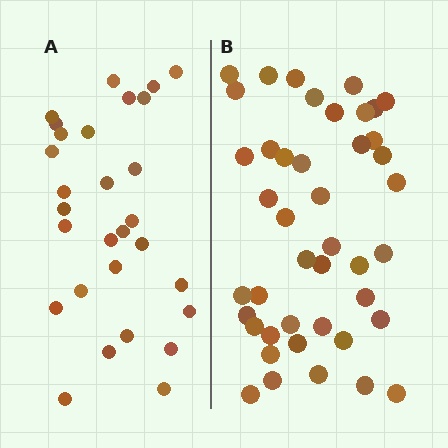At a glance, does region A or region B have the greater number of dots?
Region B (the right region) has more dots.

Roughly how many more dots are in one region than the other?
Region B has approximately 15 more dots than region A.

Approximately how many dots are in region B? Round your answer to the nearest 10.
About 40 dots. (The exact count is 43, which rounds to 40.)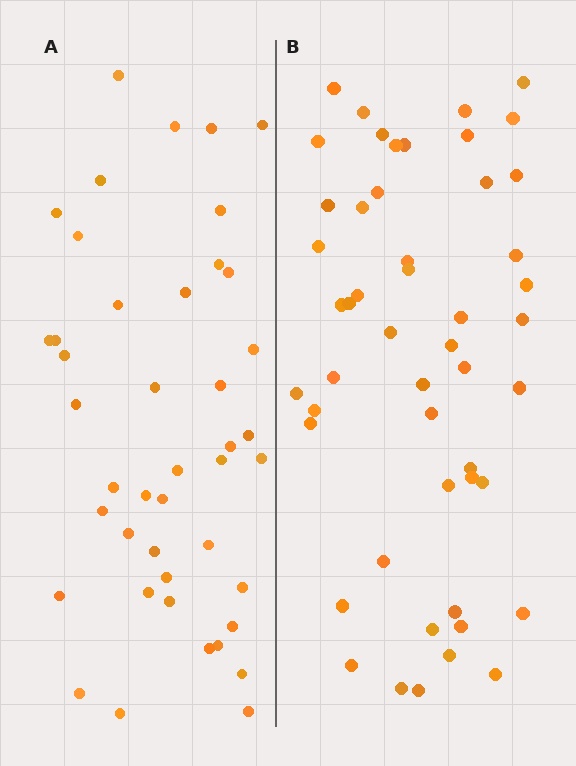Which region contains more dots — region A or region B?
Region B (the right region) has more dots.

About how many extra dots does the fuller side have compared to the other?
Region B has roughly 8 or so more dots than region A.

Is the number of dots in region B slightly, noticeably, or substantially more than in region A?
Region B has only slightly more — the two regions are fairly close. The ratio is roughly 1.2 to 1.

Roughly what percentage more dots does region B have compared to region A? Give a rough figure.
About 15% more.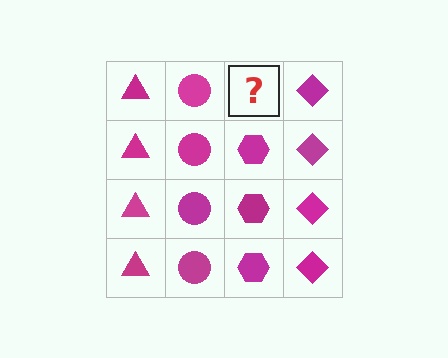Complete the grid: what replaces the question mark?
The question mark should be replaced with a magenta hexagon.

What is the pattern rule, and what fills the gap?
The rule is that each column has a consistent shape. The gap should be filled with a magenta hexagon.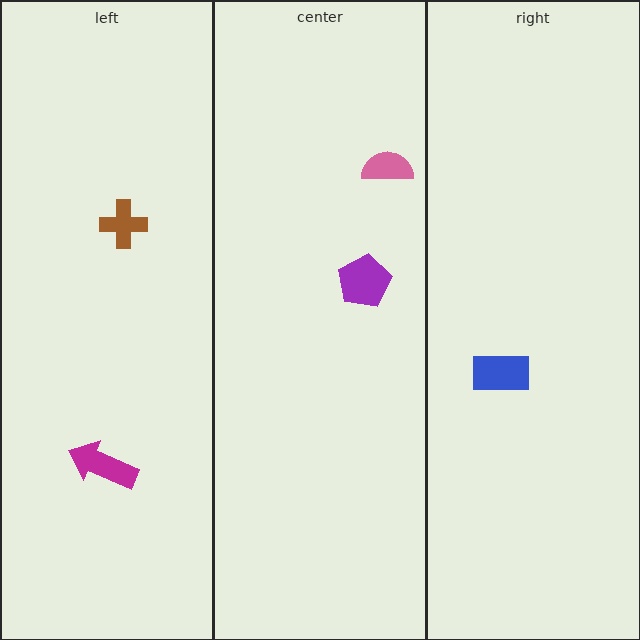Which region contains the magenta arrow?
The left region.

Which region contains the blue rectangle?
The right region.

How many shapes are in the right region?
1.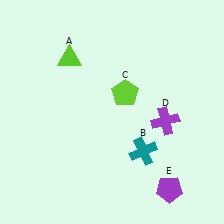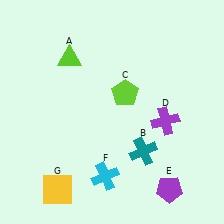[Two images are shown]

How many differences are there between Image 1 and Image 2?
There are 2 differences between the two images.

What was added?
A cyan cross (F), a yellow square (G) were added in Image 2.